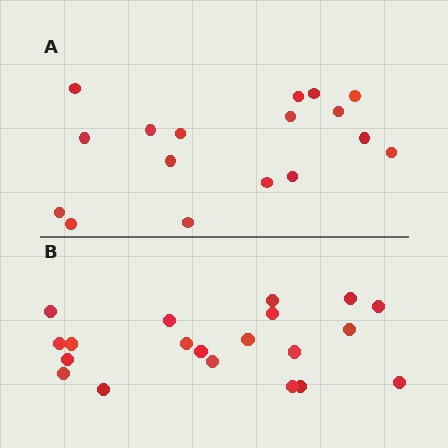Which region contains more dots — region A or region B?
Region B (the bottom region) has more dots.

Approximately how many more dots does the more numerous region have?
Region B has just a few more — roughly 2 or 3 more dots than region A.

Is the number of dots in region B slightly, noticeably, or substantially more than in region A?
Region B has only slightly more — the two regions are fairly close. The ratio is roughly 1.2 to 1.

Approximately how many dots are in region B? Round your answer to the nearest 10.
About 20 dots.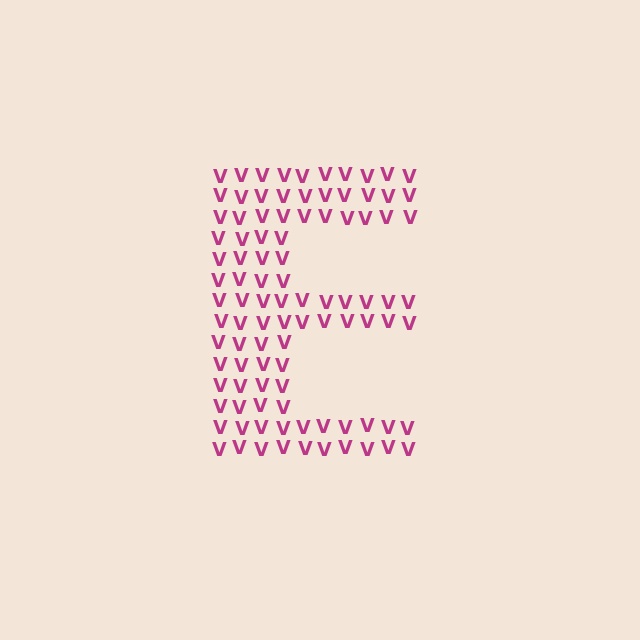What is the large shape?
The large shape is the letter E.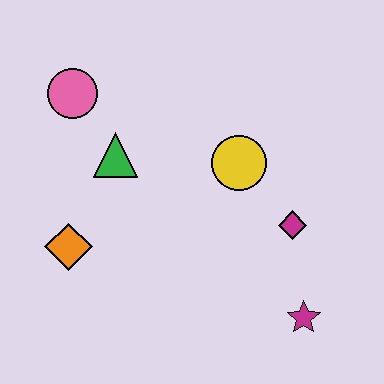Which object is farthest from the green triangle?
The magenta star is farthest from the green triangle.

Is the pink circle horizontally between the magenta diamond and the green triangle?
No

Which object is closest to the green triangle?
The pink circle is closest to the green triangle.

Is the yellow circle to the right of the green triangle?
Yes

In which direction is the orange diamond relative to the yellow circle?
The orange diamond is to the left of the yellow circle.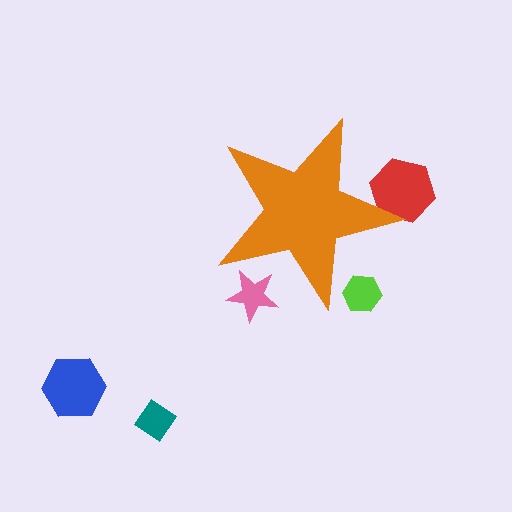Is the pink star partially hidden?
Yes, the pink star is partially hidden behind the orange star.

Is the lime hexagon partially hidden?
Yes, the lime hexagon is partially hidden behind the orange star.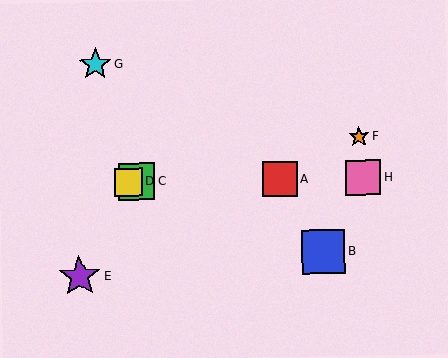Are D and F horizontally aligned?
No, D is at y≈182 and F is at y≈137.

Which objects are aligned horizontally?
Objects A, C, D, H are aligned horizontally.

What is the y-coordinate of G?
Object G is at y≈64.